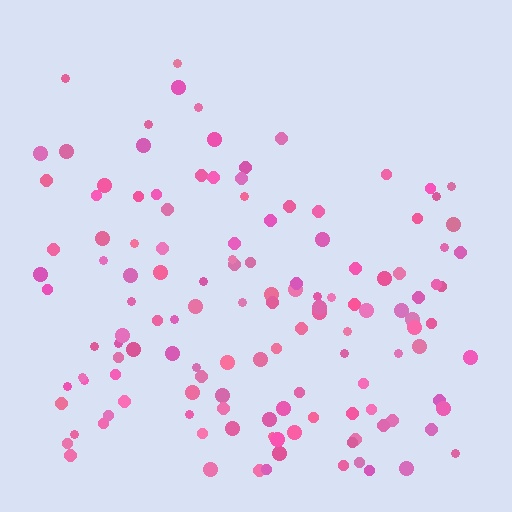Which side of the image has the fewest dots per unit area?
The top.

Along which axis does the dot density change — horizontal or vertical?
Vertical.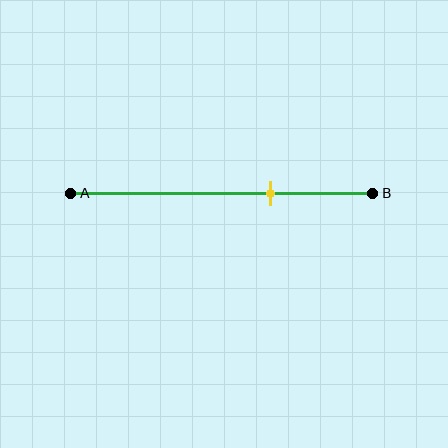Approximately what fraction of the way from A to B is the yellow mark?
The yellow mark is approximately 65% of the way from A to B.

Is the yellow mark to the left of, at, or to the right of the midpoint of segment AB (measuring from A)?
The yellow mark is to the right of the midpoint of segment AB.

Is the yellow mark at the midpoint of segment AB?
No, the mark is at about 65% from A, not at the 50% midpoint.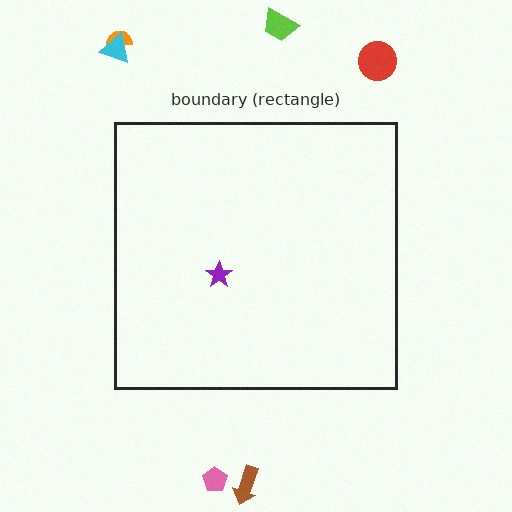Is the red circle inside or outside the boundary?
Outside.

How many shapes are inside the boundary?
1 inside, 6 outside.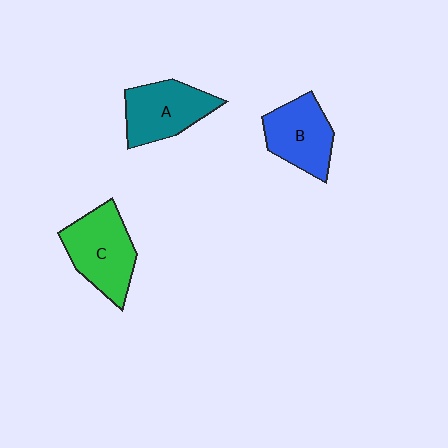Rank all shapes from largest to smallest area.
From largest to smallest: C (green), A (teal), B (blue).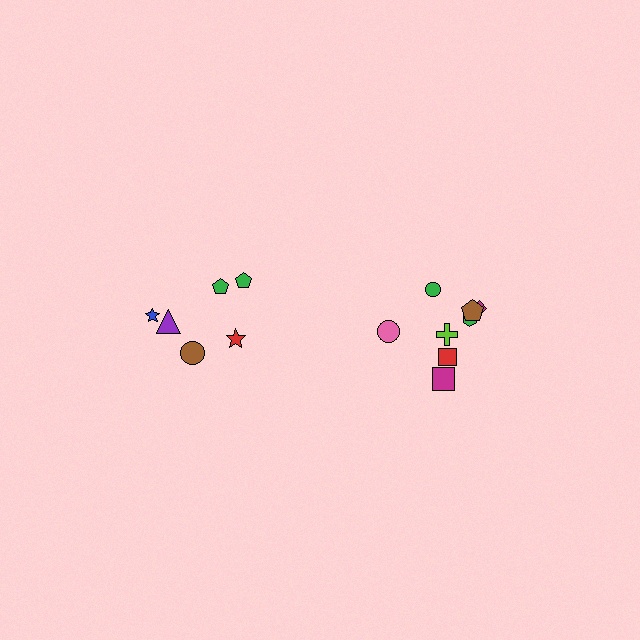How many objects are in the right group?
There are 8 objects.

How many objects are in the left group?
There are 6 objects.